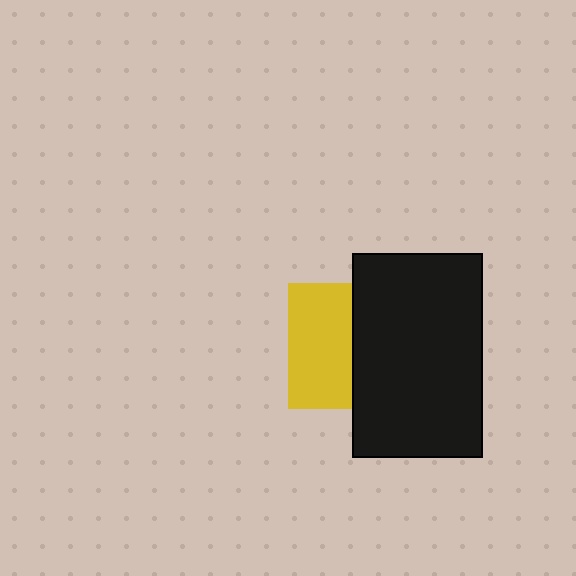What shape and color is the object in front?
The object in front is a black rectangle.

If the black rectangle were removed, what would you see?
You would see the complete yellow square.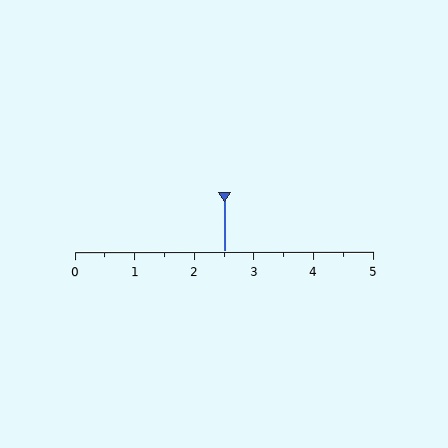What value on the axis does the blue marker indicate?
The marker indicates approximately 2.5.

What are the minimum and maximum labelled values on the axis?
The axis runs from 0 to 5.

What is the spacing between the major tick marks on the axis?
The major ticks are spaced 1 apart.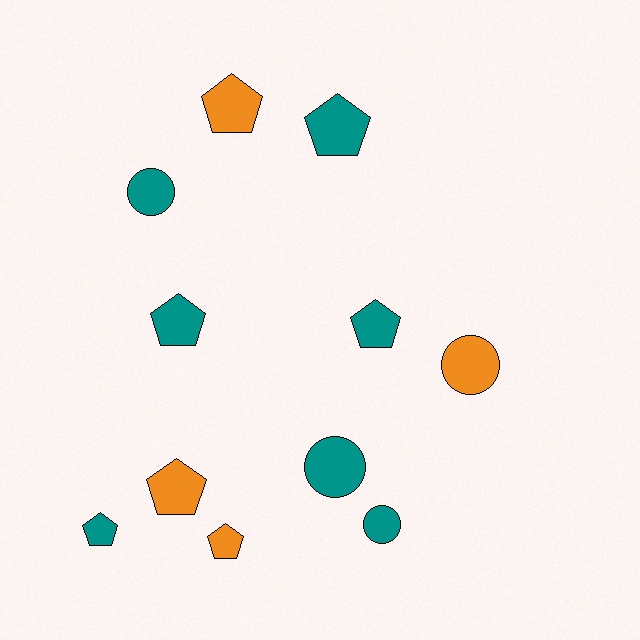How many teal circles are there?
There are 3 teal circles.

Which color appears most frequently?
Teal, with 7 objects.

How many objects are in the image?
There are 11 objects.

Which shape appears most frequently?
Pentagon, with 7 objects.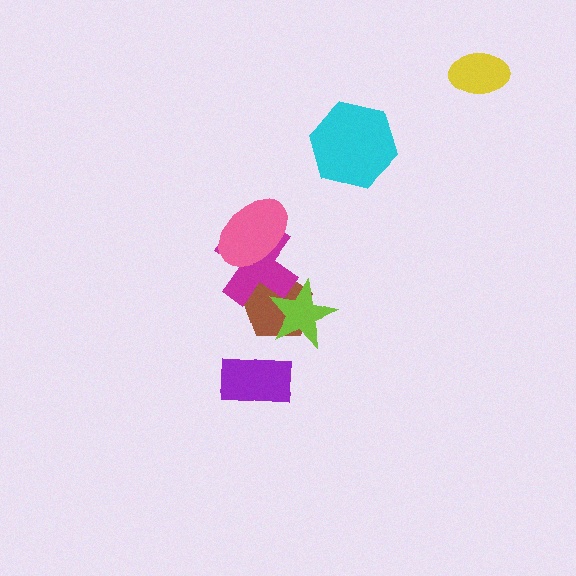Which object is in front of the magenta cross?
The pink ellipse is in front of the magenta cross.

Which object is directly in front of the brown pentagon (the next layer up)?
The lime star is directly in front of the brown pentagon.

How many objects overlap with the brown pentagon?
2 objects overlap with the brown pentagon.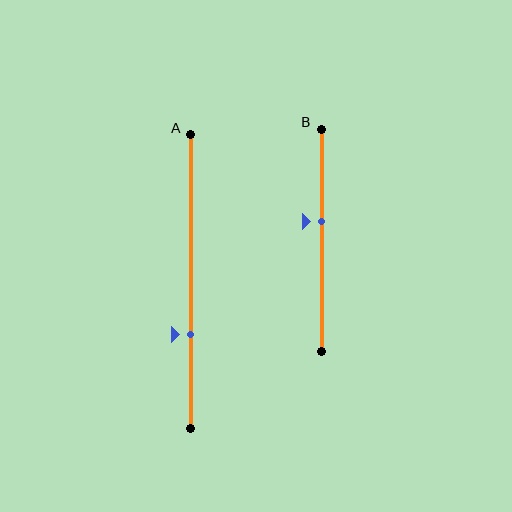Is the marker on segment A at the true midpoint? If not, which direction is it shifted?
No, the marker on segment A is shifted downward by about 18% of the segment length.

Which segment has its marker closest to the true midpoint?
Segment B has its marker closest to the true midpoint.